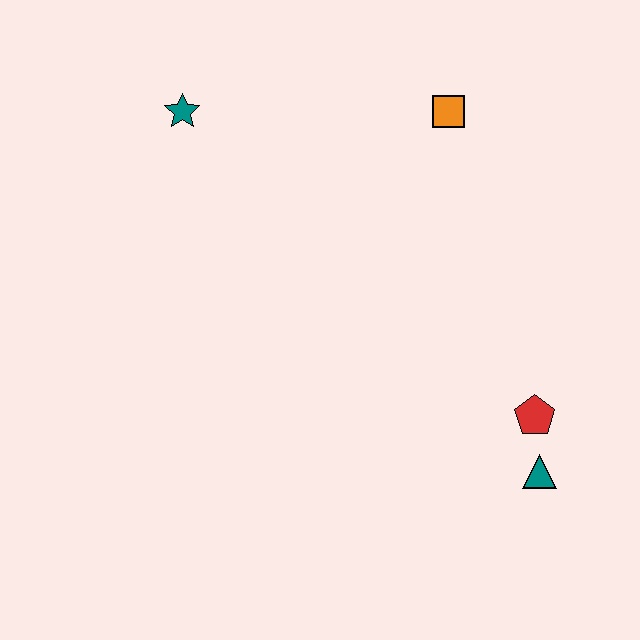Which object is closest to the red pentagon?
The teal triangle is closest to the red pentagon.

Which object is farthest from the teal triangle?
The teal star is farthest from the teal triangle.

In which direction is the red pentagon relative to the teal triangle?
The red pentagon is above the teal triangle.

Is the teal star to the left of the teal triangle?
Yes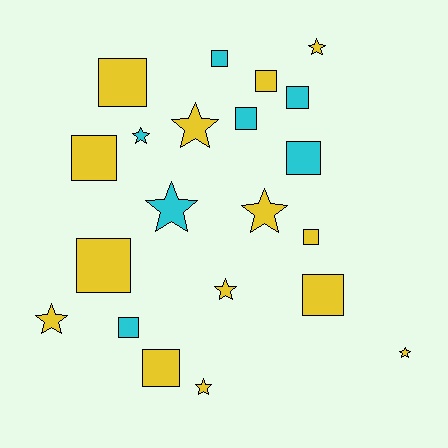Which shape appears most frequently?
Square, with 12 objects.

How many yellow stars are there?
There are 7 yellow stars.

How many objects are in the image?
There are 21 objects.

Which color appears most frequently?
Yellow, with 14 objects.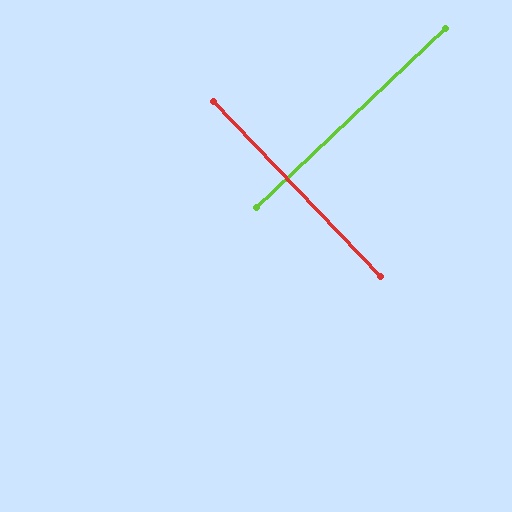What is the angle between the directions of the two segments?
Approximately 90 degrees.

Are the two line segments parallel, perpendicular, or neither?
Perpendicular — they meet at approximately 90°.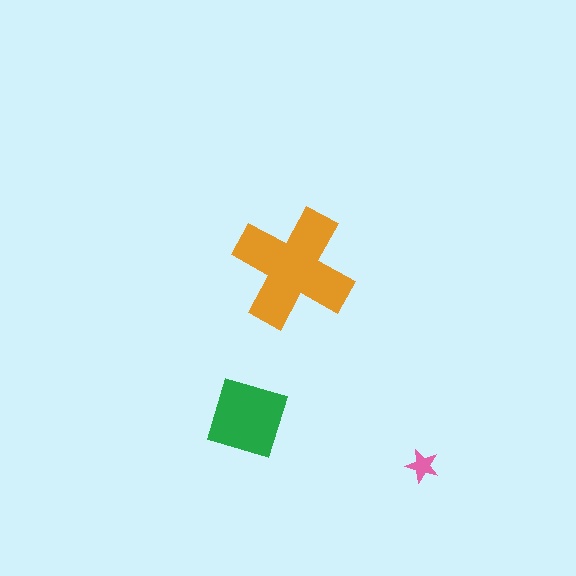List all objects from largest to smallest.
The orange cross, the green diamond, the pink star.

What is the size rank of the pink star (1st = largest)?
3rd.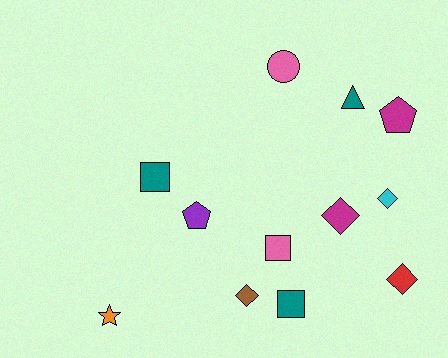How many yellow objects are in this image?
There are no yellow objects.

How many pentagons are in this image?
There are 2 pentagons.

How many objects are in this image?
There are 12 objects.